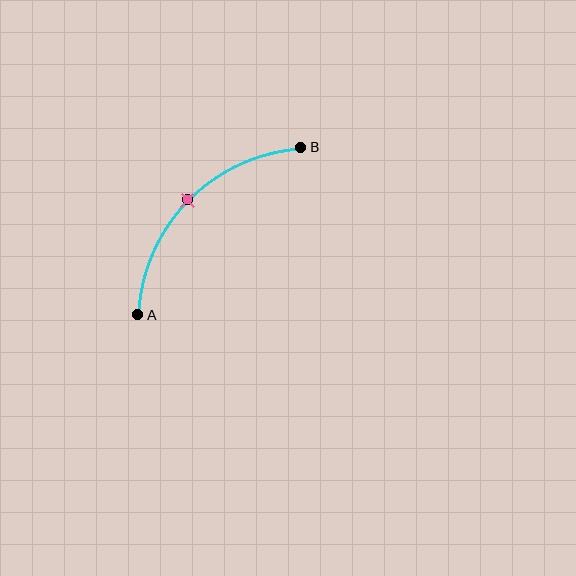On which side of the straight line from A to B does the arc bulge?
The arc bulges above and to the left of the straight line connecting A and B.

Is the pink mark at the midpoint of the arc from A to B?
Yes. The pink mark lies on the arc at equal arc-length from both A and B — it is the arc midpoint.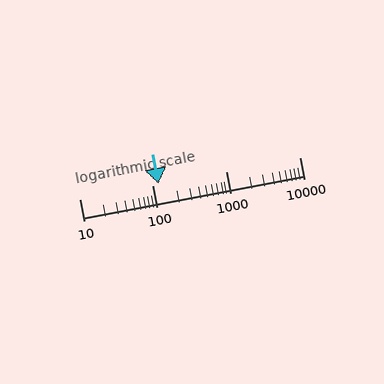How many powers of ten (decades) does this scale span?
The scale spans 3 decades, from 10 to 10000.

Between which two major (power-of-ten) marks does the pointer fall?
The pointer is between 100 and 1000.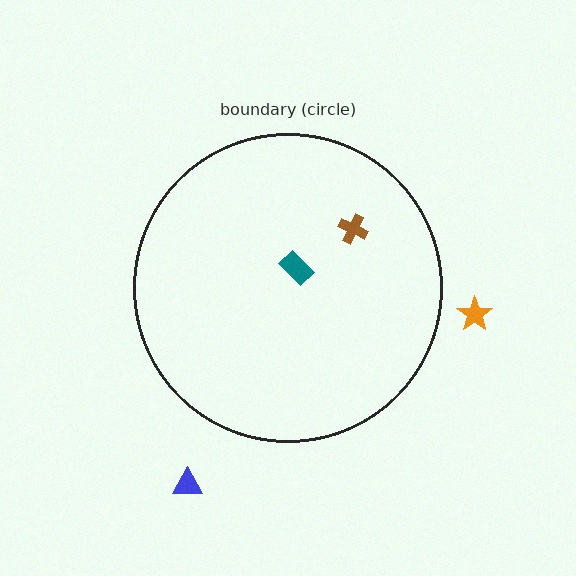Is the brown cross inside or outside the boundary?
Inside.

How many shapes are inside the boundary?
2 inside, 2 outside.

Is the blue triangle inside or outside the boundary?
Outside.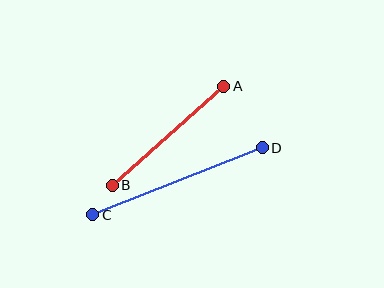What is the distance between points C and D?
The distance is approximately 183 pixels.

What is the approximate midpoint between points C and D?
The midpoint is at approximately (177, 181) pixels.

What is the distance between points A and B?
The distance is approximately 149 pixels.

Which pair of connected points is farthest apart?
Points C and D are farthest apart.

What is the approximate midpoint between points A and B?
The midpoint is at approximately (168, 136) pixels.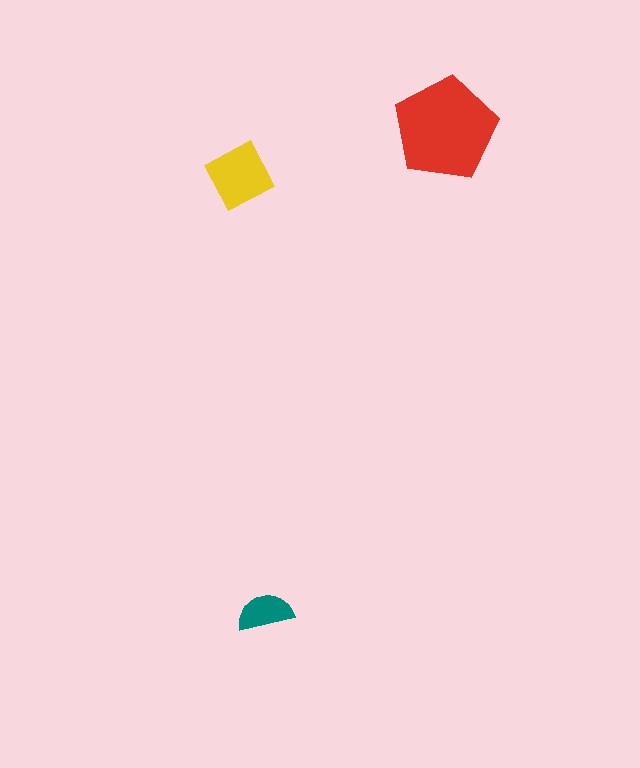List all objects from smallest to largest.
The teal semicircle, the yellow diamond, the red pentagon.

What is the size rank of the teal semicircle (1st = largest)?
3rd.